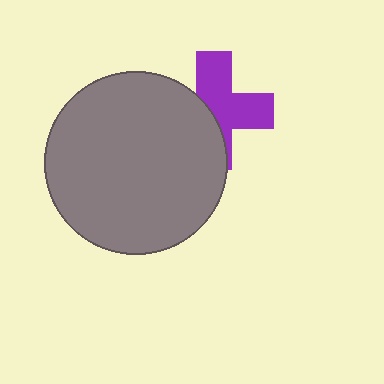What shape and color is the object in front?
The object in front is a gray circle.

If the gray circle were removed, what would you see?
You would see the complete purple cross.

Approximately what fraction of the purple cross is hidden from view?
Roughly 45% of the purple cross is hidden behind the gray circle.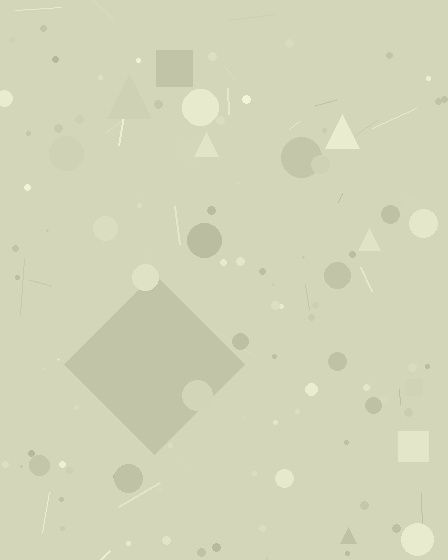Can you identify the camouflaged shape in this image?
The camouflaged shape is a diamond.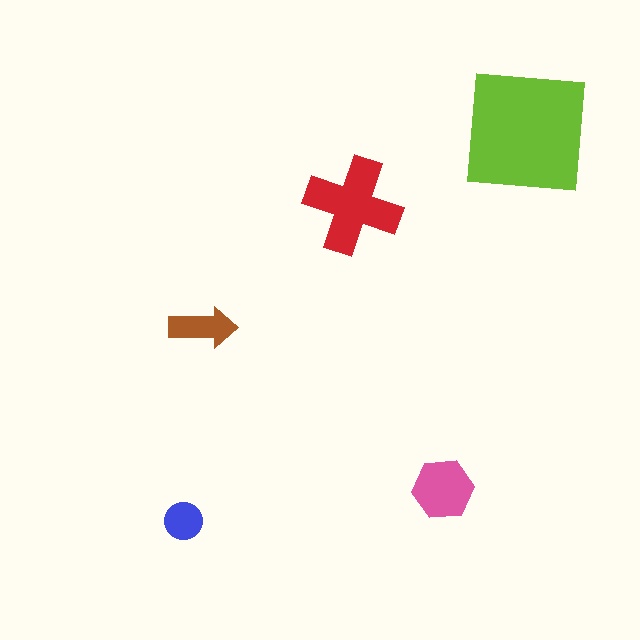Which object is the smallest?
The blue circle.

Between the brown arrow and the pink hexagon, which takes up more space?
The pink hexagon.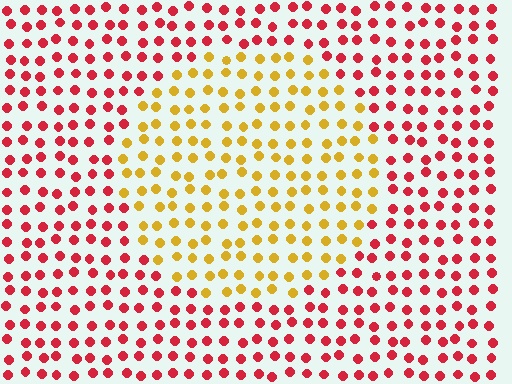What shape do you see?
I see a circle.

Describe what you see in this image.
The image is filled with small red elements in a uniform arrangement. A circle-shaped region is visible where the elements are tinted to a slightly different hue, forming a subtle color boundary.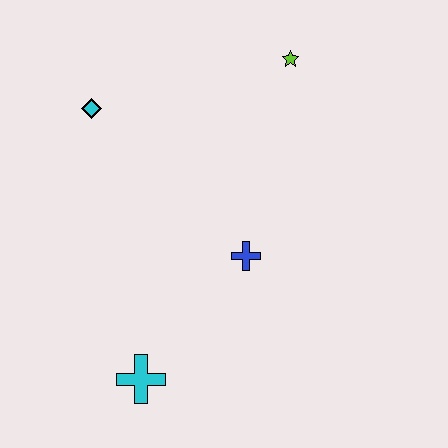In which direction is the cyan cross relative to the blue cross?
The cyan cross is below the blue cross.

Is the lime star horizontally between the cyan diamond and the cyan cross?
No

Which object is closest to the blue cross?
The cyan cross is closest to the blue cross.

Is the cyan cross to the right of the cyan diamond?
Yes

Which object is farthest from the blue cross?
The cyan diamond is farthest from the blue cross.